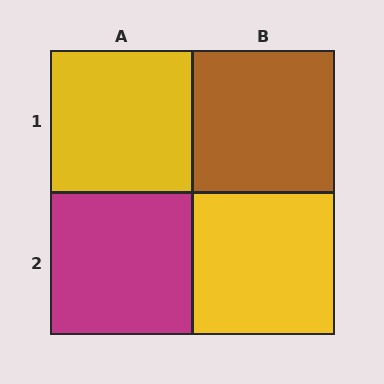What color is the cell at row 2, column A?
Magenta.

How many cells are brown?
1 cell is brown.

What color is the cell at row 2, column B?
Yellow.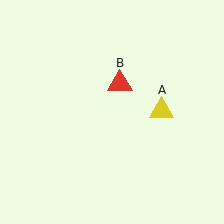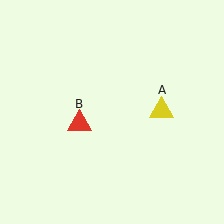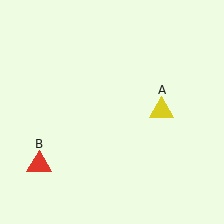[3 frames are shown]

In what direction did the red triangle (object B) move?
The red triangle (object B) moved down and to the left.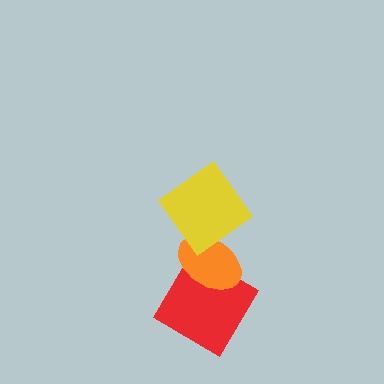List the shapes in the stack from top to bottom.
From top to bottom: the yellow diamond, the orange ellipse, the red diamond.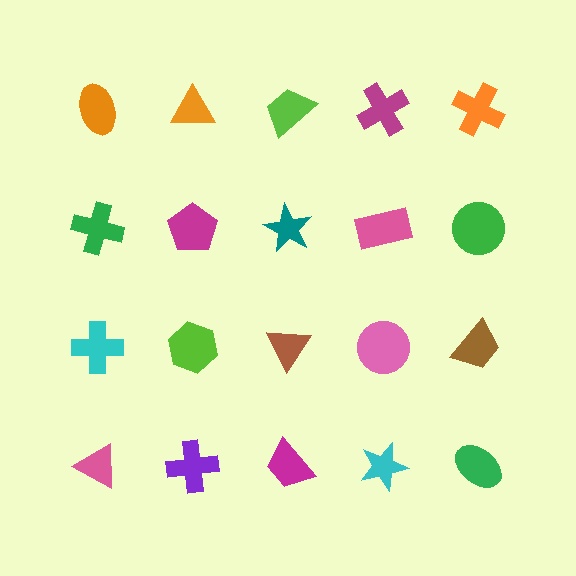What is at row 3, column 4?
A pink circle.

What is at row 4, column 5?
A green ellipse.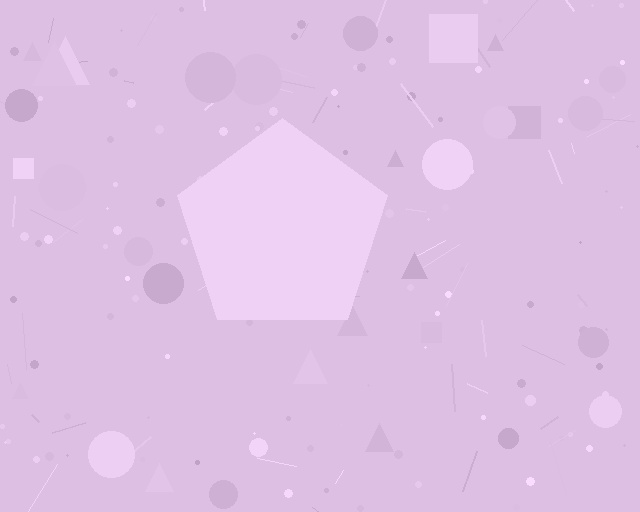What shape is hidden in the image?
A pentagon is hidden in the image.